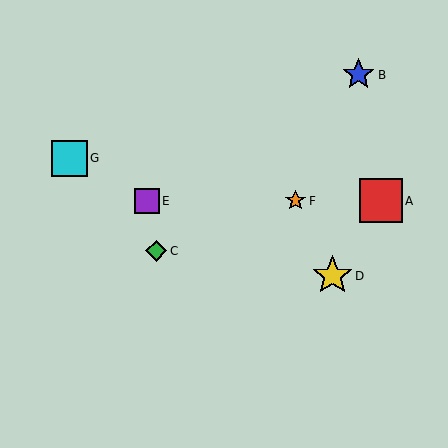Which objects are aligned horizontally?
Objects A, E, F are aligned horizontally.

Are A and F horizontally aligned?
Yes, both are at y≈201.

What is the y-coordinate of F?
Object F is at y≈201.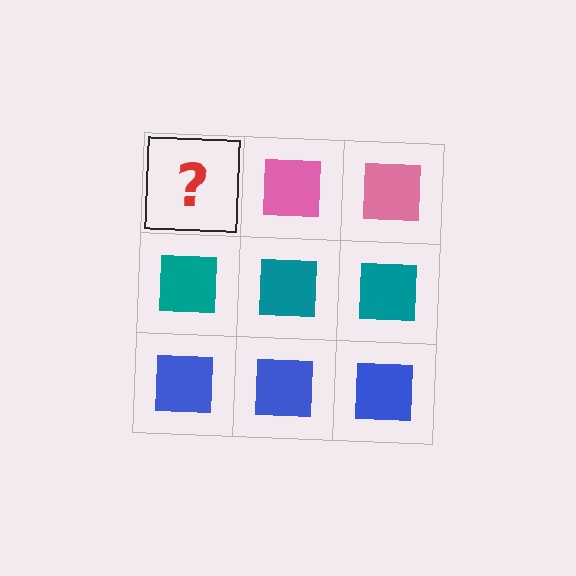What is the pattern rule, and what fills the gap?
The rule is that each row has a consistent color. The gap should be filled with a pink square.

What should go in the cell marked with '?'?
The missing cell should contain a pink square.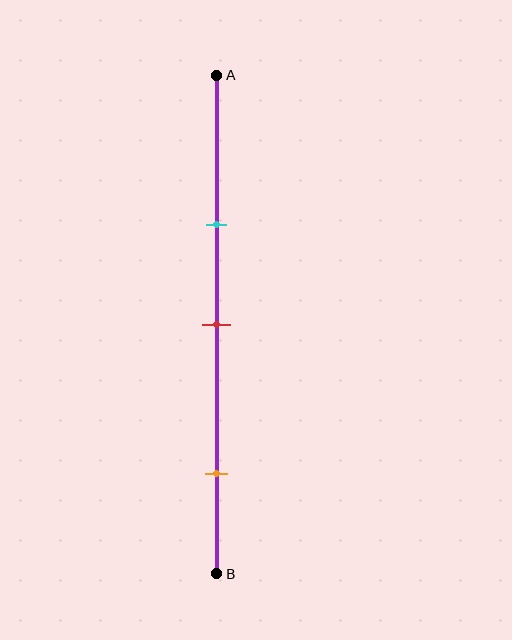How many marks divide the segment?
There are 3 marks dividing the segment.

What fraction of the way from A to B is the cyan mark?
The cyan mark is approximately 30% (0.3) of the way from A to B.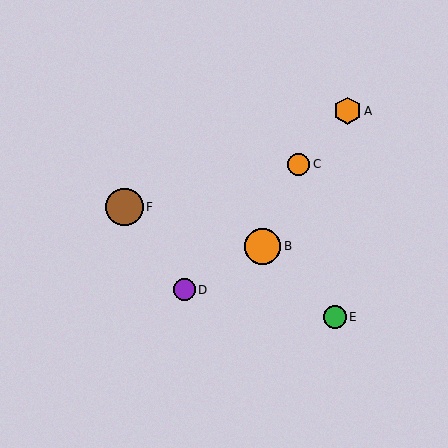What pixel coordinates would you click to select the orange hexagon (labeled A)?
Click at (347, 111) to select the orange hexagon A.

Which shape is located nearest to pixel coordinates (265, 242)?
The orange circle (labeled B) at (263, 246) is nearest to that location.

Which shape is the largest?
The brown circle (labeled F) is the largest.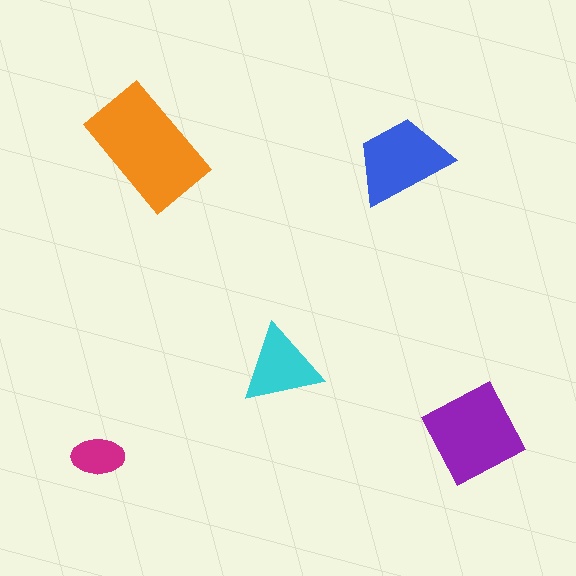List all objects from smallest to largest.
The magenta ellipse, the cyan triangle, the blue trapezoid, the purple square, the orange rectangle.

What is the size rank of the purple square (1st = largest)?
2nd.